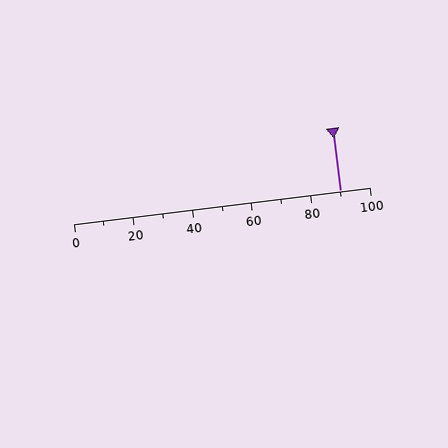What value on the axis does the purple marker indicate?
The marker indicates approximately 90.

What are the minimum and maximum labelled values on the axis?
The axis runs from 0 to 100.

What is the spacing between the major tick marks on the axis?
The major ticks are spaced 20 apart.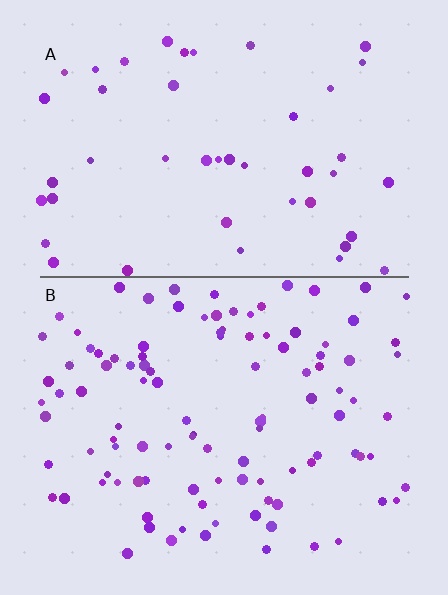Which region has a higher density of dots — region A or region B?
B (the bottom).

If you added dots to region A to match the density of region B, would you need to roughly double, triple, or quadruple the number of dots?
Approximately double.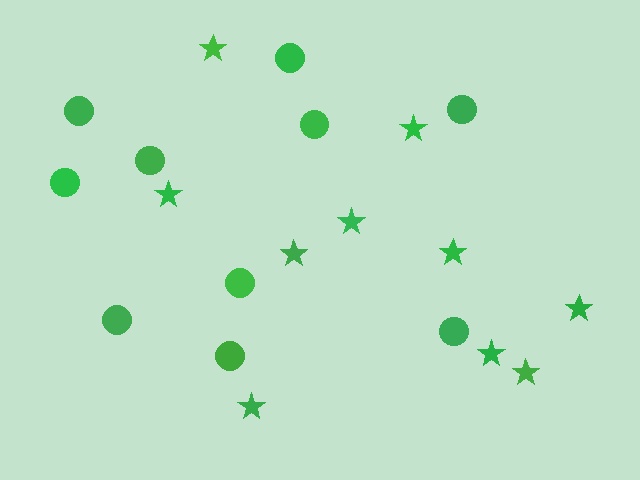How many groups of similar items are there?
There are 2 groups: one group of circles (10) and one group of stars (10).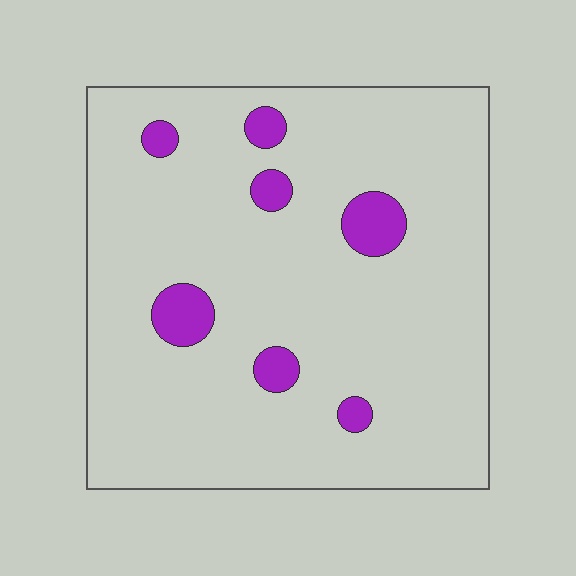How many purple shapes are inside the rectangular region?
7.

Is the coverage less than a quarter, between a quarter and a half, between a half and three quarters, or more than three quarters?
Less than a quarter.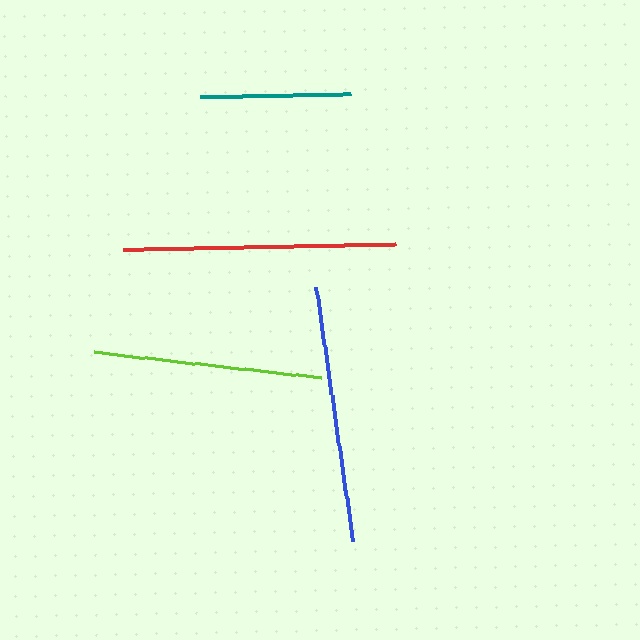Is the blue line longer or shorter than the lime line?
The blue line is longer than the lime line.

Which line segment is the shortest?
The teal line is the shortest at approximately 150 pixels.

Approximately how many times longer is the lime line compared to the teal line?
The lime line is approximately 1.5 times the length of the teal line.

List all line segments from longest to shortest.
From longest to shortest: red, blue, lime, teal.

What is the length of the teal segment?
The teal segment is approximately 150 pixels long.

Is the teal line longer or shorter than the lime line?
The lime line is longer than the teal line.